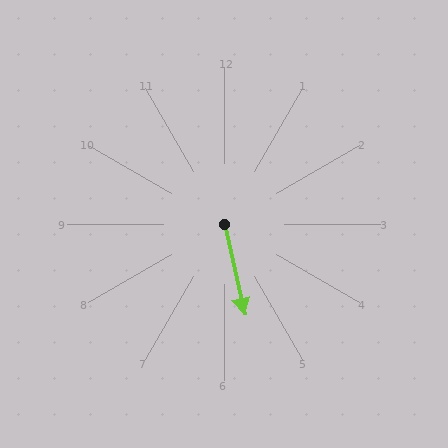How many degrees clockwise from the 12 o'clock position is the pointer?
Approximately 167 degrees.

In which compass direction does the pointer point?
South.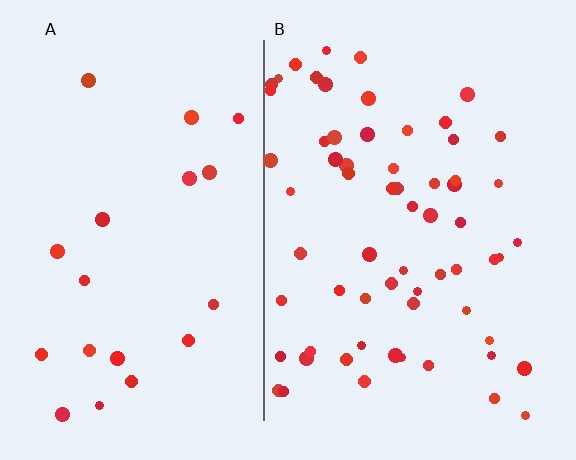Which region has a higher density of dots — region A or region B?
B (the right).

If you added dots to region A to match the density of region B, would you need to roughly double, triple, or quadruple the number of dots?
Approximately triple.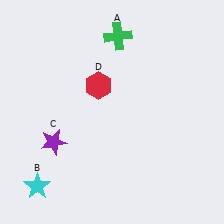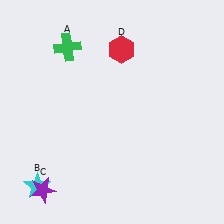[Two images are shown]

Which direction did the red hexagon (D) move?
The red hexagon (D) moved up.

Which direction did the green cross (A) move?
The green cross (A) moved left.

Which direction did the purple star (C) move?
The purple star (C) moved down.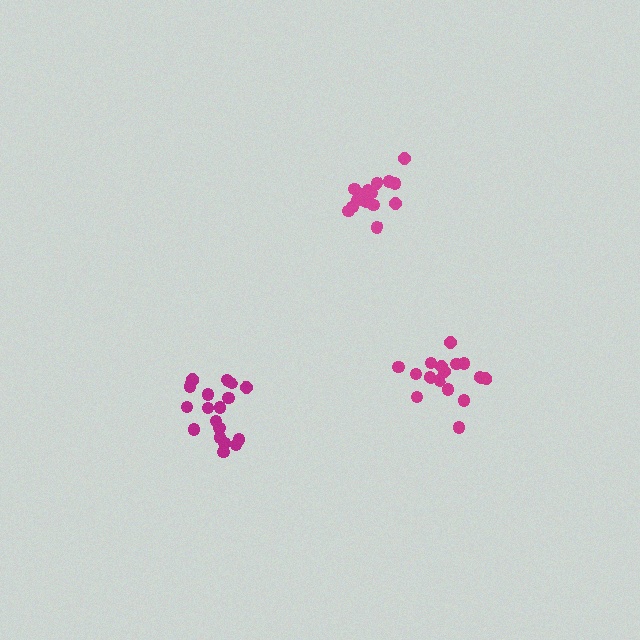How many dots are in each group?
Group 1: 16 dots, Group 2: 15 dots, Group 3: 18 dots (49 total).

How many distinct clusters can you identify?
There are 3 distinct clusters.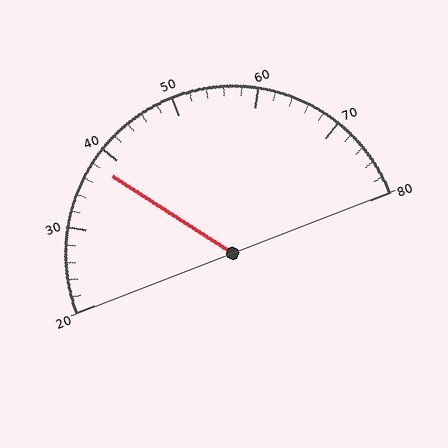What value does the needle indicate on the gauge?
The needle indicates approximately 38.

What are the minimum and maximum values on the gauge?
The gauge ranges from 20 to 80.